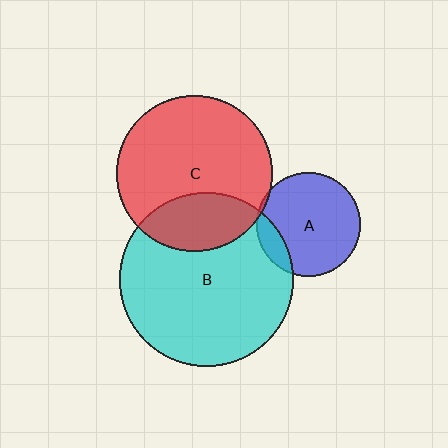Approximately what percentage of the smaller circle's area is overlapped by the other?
Approximately 25%.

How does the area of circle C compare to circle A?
Approximately 2.2 times.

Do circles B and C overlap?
Yes.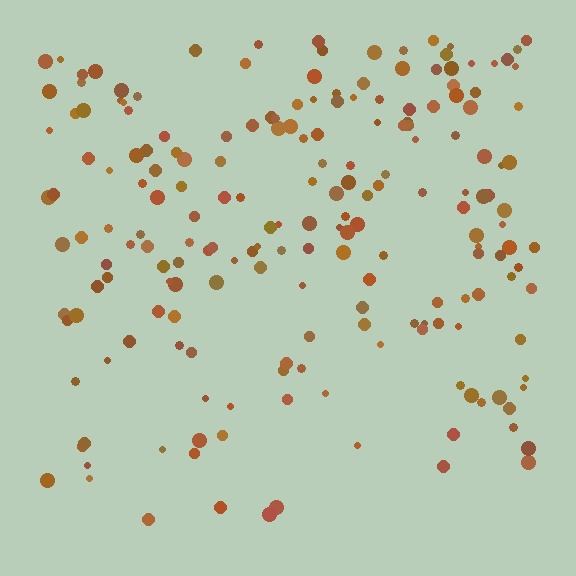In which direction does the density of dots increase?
From bottom to top, with the top side densest.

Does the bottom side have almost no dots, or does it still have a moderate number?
Still a moderate number, just noticeably fewer than the top.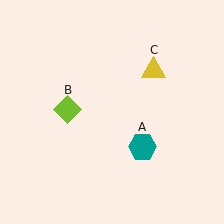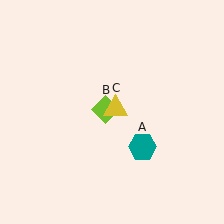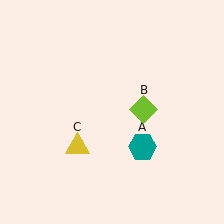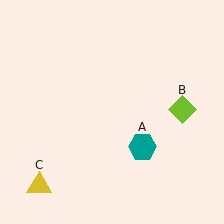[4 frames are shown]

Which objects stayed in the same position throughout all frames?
Teal hexagon (object A) remained stationary.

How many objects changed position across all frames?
2 objects changed position: lime diamond (object B), yellow triangle (object C).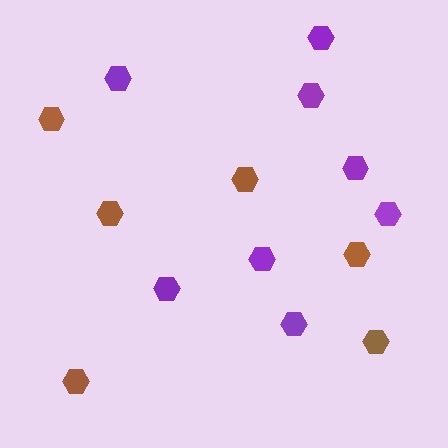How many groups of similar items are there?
There are 2 groups: one group of brown hexagons (6) and one group of purple hexagons (8).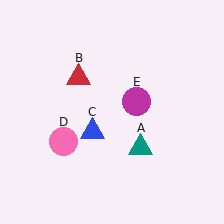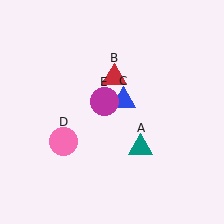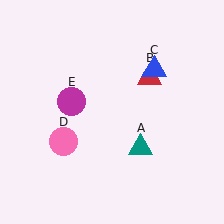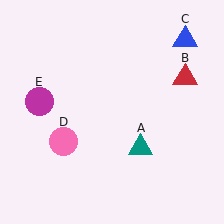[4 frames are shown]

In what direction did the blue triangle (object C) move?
The blue triangle (object C) moved up and to the right.